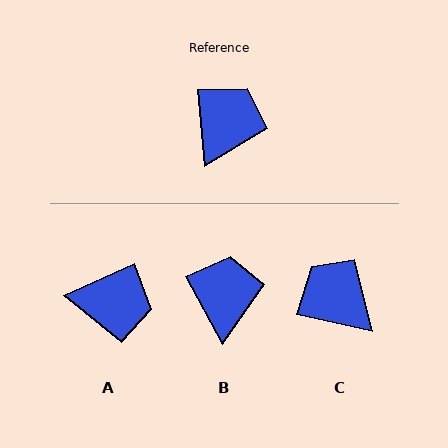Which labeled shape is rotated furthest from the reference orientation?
C, about 72 degrees away.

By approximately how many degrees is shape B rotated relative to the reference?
Approximately 24 degrees counter-clockwise.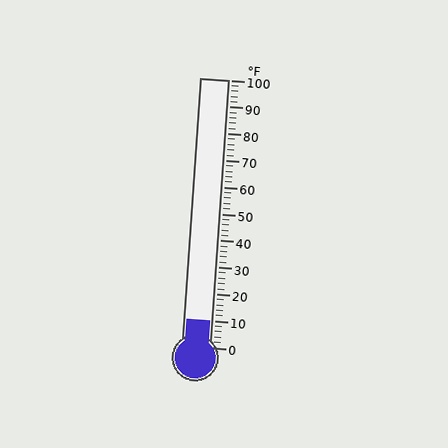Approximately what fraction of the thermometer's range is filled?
The thermometer is filled to approximately 10% of its range.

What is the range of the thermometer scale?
The thermometer scale ranges from 0°F to 100°F.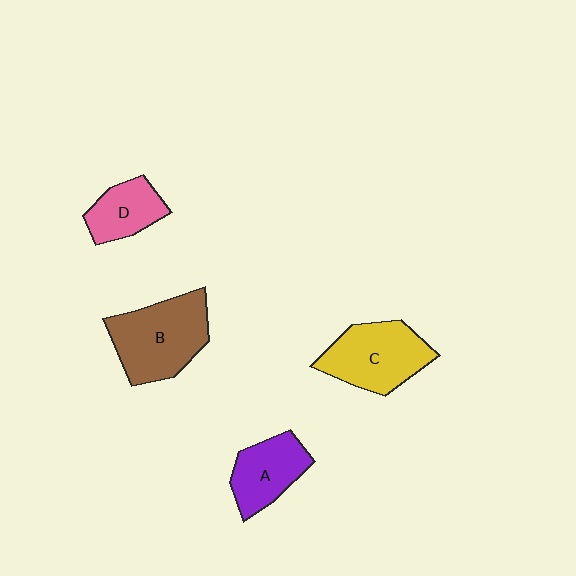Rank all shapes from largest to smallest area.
From largest to smallest: B (brown), C (yellow), A (purple), D (pink).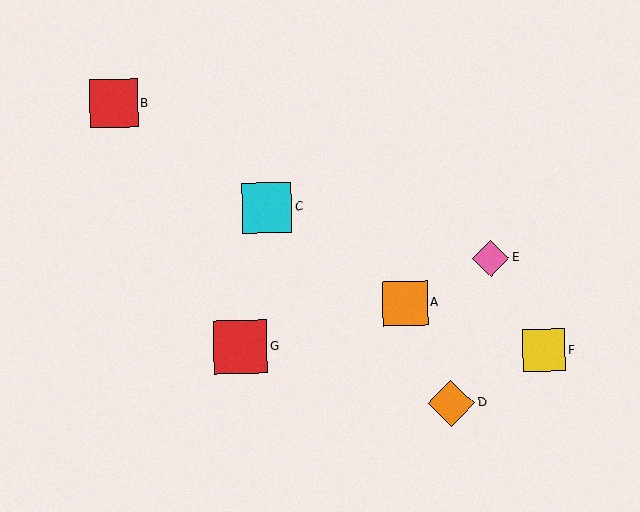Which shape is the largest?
The red square (labeled G) is the largest.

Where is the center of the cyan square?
The center of the cyan square is at (267, 208).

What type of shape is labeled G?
Shape G is a red square.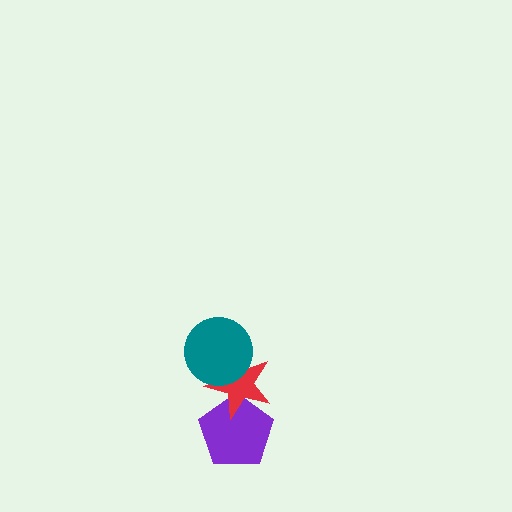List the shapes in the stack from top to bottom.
From top to bottom: the teal circle, the red star, the purple pentagon.